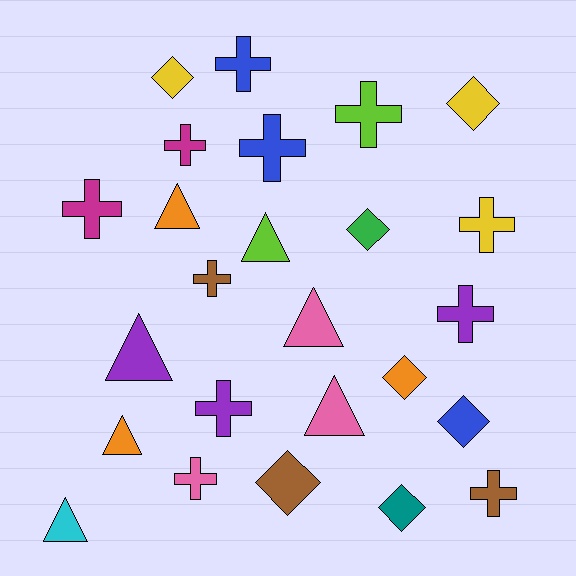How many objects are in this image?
There are 25 objects.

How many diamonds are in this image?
There are 7 diamonds.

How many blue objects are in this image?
There are 3 blue objects.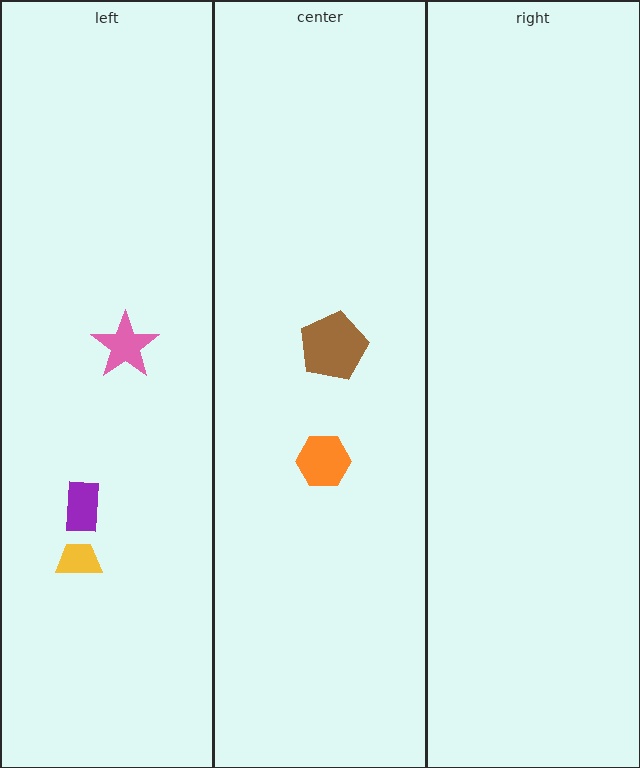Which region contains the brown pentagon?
The center region.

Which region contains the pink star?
The left region.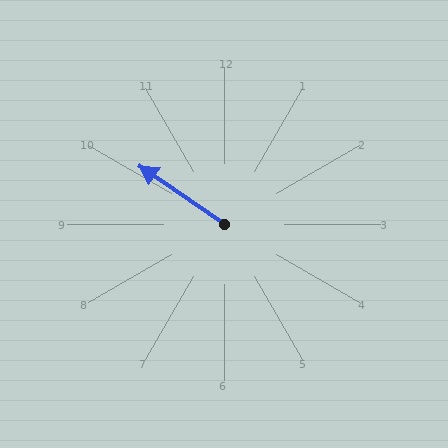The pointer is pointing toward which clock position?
Roughly 10 o'clock.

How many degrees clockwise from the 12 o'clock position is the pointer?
Approximately 304 degrees.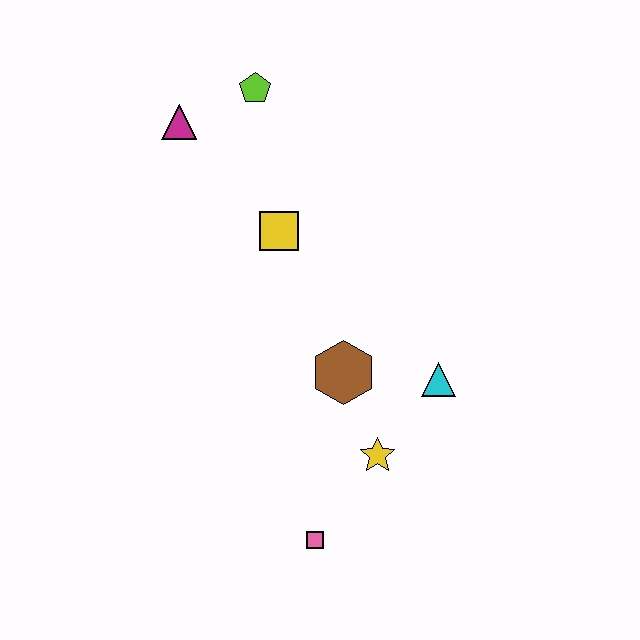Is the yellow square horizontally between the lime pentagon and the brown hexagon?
Yes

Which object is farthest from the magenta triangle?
The pink square is farthest from the magenta triangle.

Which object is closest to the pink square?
The yellow star is closest to the pink square.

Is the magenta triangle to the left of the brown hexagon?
Yes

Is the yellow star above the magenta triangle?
No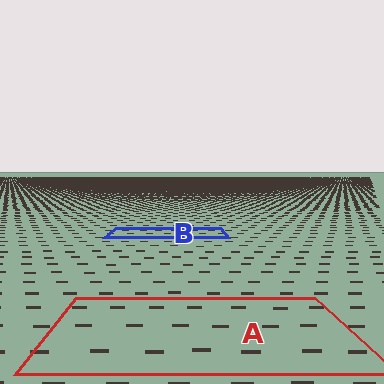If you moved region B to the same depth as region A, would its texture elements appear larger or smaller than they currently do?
They would appear larger. At a closer depth, the same texture elements are projected at a bigger on-screen size.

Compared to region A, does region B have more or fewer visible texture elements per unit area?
Region B has more texture elements per unit area — they are packed more densely because it is farther away.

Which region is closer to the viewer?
Region A is closer. The texture elements there are larger and more spread out.